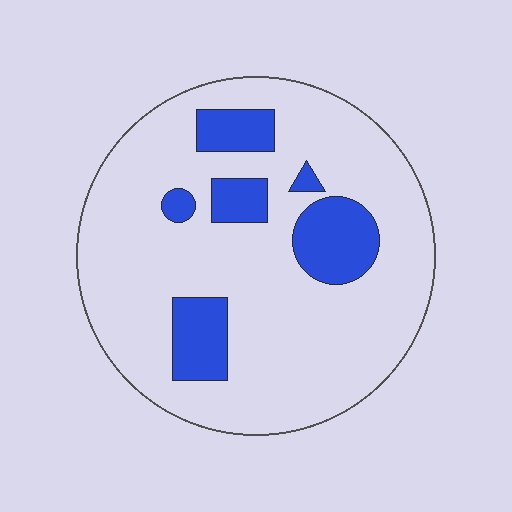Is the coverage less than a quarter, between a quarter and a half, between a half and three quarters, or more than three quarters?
Less than a quarter.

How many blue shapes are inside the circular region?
6.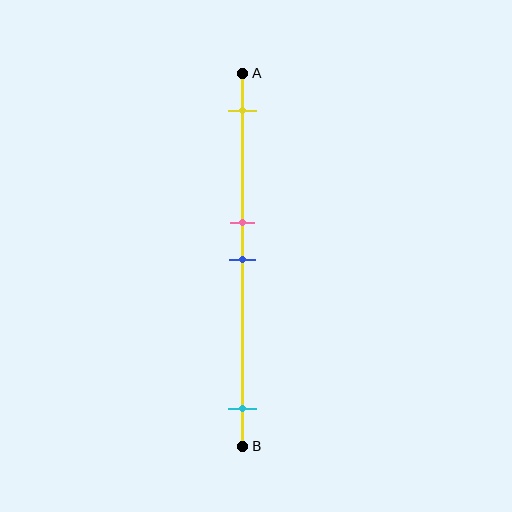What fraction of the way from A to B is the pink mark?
The pink mark is approximately 40% (0.4) of the way from A to B.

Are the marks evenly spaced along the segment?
No, the marks are not evenly spaced.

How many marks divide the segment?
There are 4 marks dividing the segment.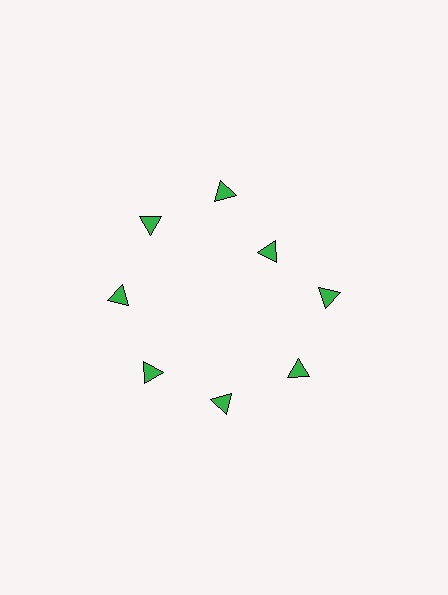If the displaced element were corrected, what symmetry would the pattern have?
It would have 8-fold rotational symmetry — the pattern would map onto itself every 45 degrees.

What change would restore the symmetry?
The symmetry would be restored by moving it outward, back onto the ring so that all 8 triangles sit at equal angles and equal distance from the center.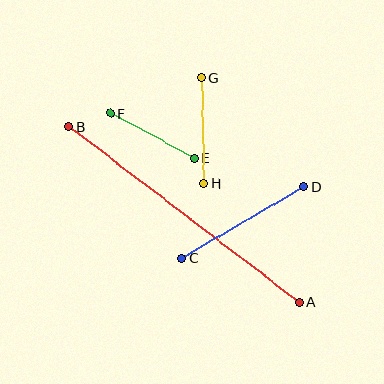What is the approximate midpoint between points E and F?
The midpoint is at approximately (152, 136) pixels.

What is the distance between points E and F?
The distance is approximately 94 pixels.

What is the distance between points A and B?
The distance is approximately 289 pixels.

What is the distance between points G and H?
The distance is approximately 106 pixels.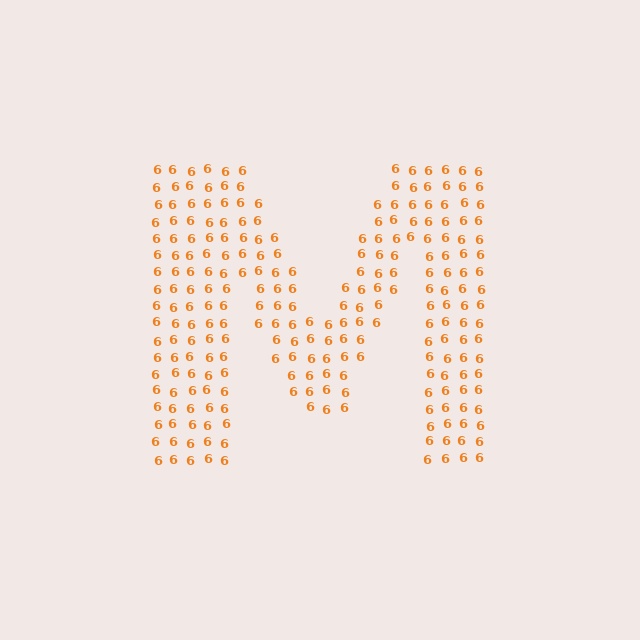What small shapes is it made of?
It is made of small digit 6's.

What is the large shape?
The large shape is the letter M.